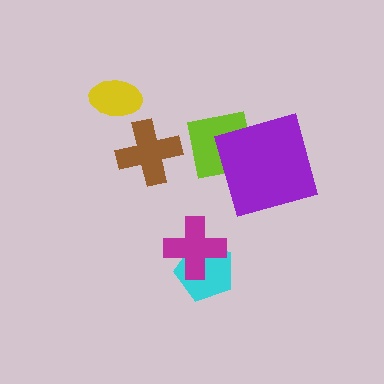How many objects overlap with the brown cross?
0 objects overlap with the brown cross.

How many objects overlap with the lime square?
1 object overlaps with the lime square.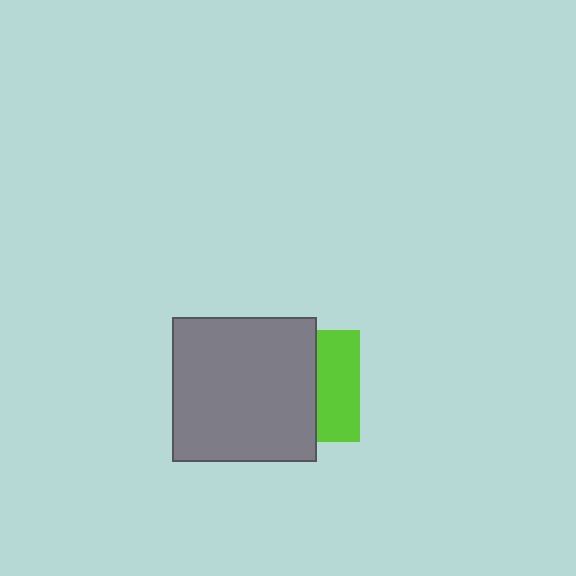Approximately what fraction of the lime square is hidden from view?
Roughly 62% of the lime square is hidden behind the gray square.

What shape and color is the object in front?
The object in front is a gray square.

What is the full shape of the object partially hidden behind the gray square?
The partially hidden object is a lime square.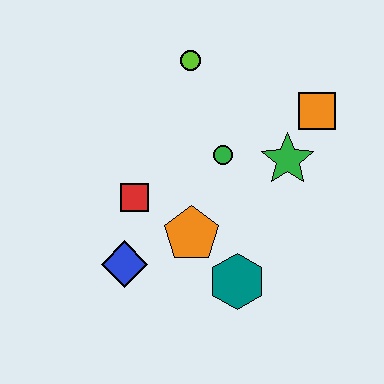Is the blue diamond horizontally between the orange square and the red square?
No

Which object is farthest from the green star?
The blue diamond is farthest from the green star.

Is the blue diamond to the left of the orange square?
Yes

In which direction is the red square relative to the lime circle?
The red square is below the lime circle.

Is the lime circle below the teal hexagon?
No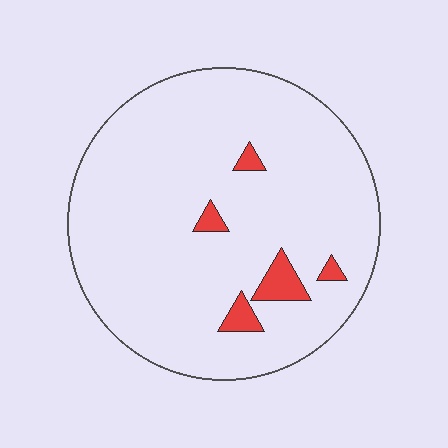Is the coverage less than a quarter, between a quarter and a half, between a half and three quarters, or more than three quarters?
Less than a quarter.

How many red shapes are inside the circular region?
5.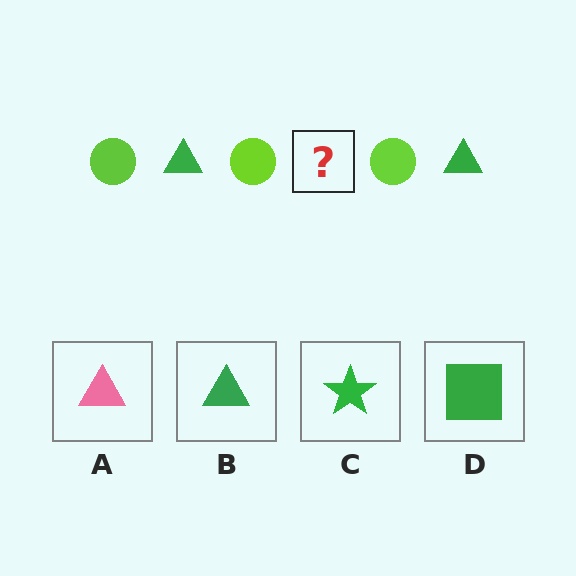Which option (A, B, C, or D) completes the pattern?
B.